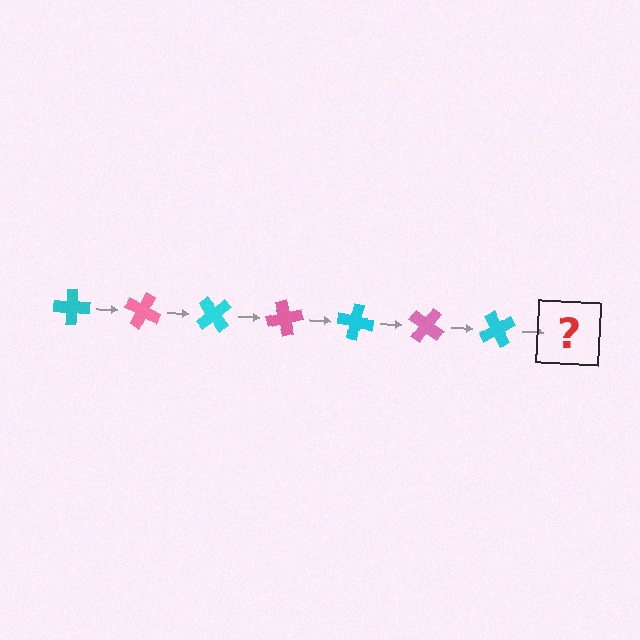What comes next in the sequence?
The next element should be a pink cross, rotated 175 degrees from the start.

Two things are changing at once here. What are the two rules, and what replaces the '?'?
The two rules are that it rotates 25 degrees each step and the color cycles through cyan and pink. The '?' should be a pink cross, rotated 175 degrees from the start.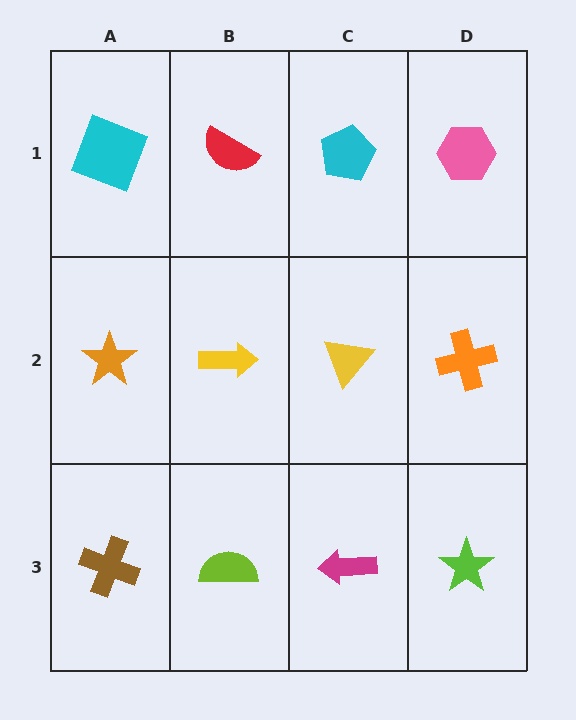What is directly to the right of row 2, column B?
A yellow triangle.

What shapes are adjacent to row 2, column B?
A red semicircle (row 1, column B), a lime semicircle (row 3, column B), an orange star (row 2, column A), a yellow triangle (row 2, column C).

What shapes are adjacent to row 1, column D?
An orange cross (row 2, column D), a cyan pentagon (row 1, column C).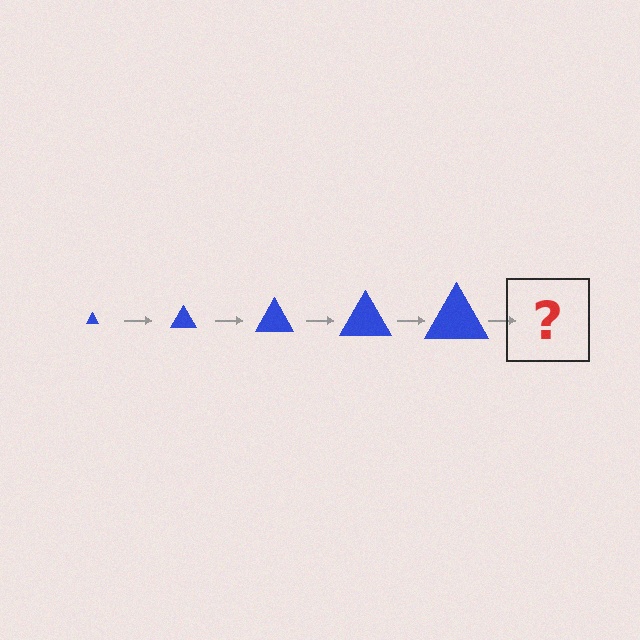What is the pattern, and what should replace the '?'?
The pattern is that the triangle gets progressively larger each step. The '?' should be a blue triangle, larger than the previous one.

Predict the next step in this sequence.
The next step is a blue triangle, larger than the previous one.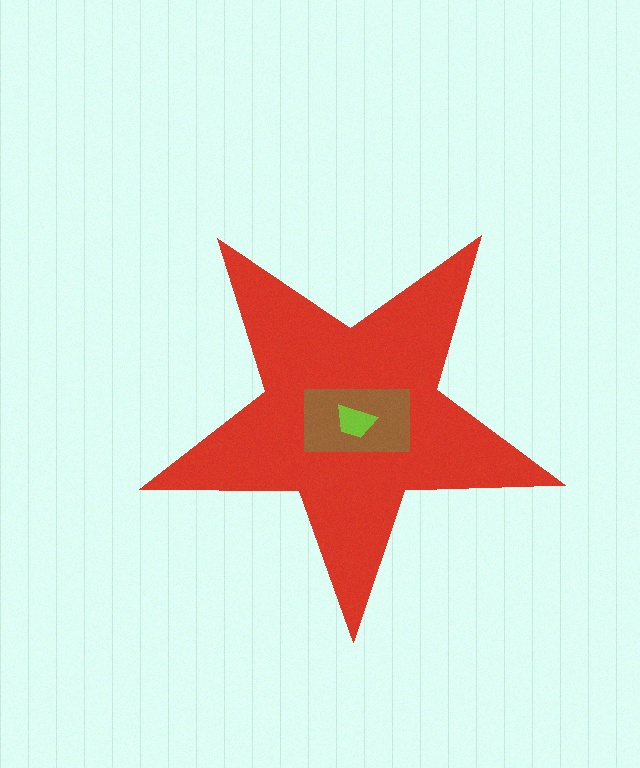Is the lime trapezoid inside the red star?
Yes.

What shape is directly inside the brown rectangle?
The lime trapezoid.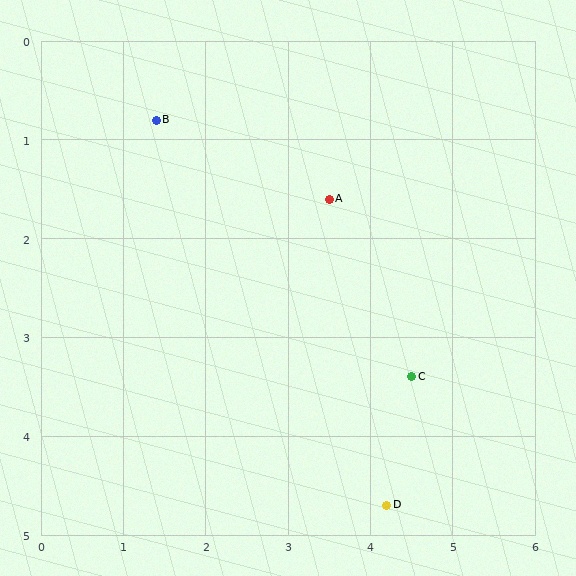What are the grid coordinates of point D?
Point D is at approximately (4.2, 4.7).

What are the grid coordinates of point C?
Point C is at approximately (4.5, 3.4).